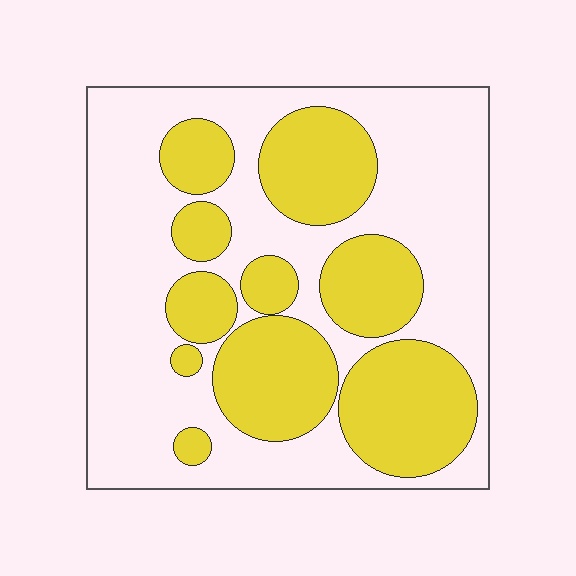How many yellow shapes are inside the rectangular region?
10.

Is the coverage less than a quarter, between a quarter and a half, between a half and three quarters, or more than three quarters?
Between a quarter and a half.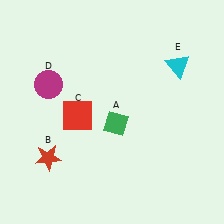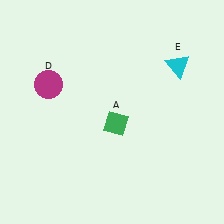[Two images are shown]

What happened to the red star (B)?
The red star (B) was removed in Image 2. It was in the bottom-left area of Image 1.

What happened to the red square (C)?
The red square (C) was removed in Image 2. It was in the bottom-left area of Image 1.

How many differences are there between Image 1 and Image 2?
There are 2 differences between the two images.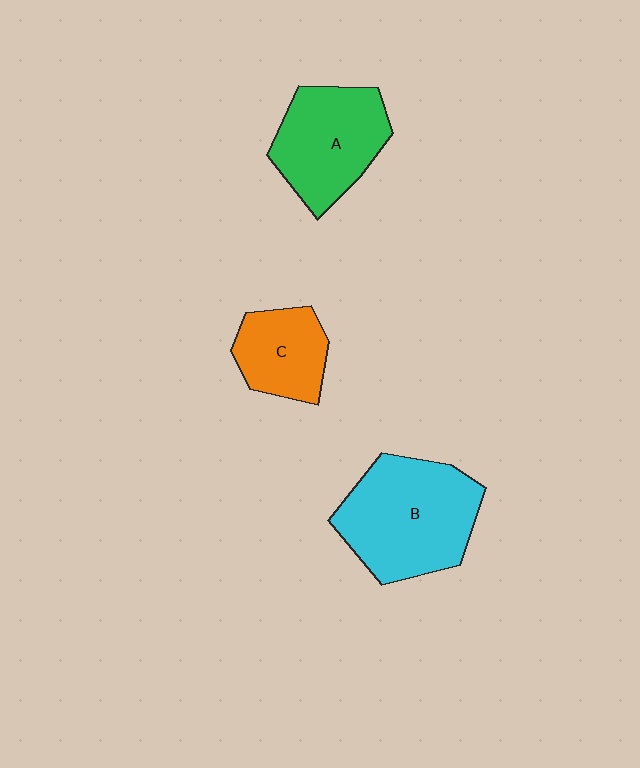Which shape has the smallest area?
Shape C (orange).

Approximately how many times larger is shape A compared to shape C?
Approximately 1.5 times.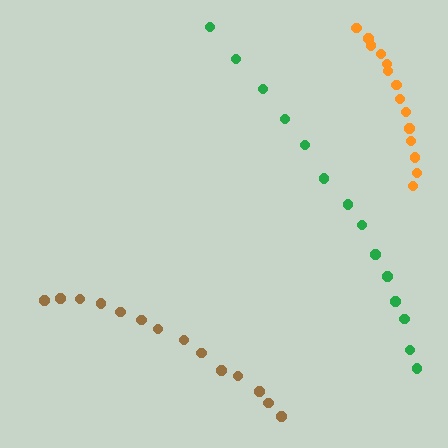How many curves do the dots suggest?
There are 3 distinct paths.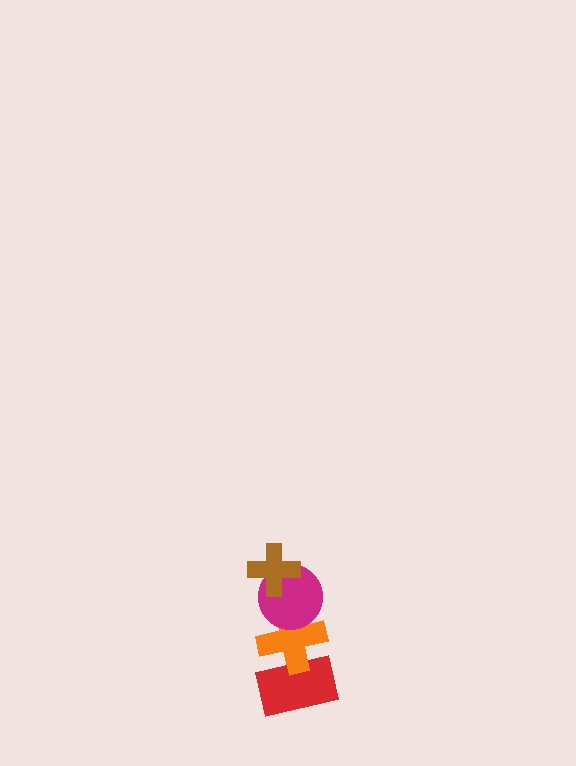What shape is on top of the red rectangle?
The orange cross is on top of the red rectangle.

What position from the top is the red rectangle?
The red rectangle is 4th from the top.